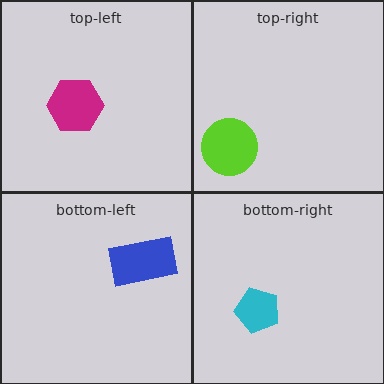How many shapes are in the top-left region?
1.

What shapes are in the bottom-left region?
The blue rectangle.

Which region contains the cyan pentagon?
The bottom-right region.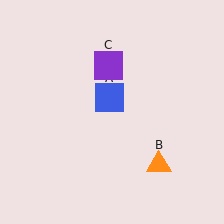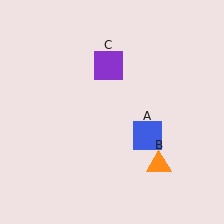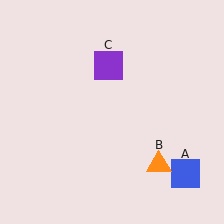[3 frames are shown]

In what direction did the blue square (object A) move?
The blue square (object A) moved down and to the right.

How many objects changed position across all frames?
1 object changed position: blue square (object A).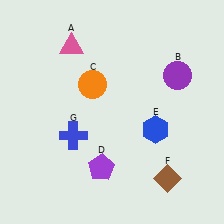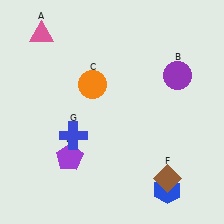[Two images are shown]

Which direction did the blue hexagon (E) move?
The blue hexagon (E) moved down.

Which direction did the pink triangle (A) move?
The pink triangle (A) moved left.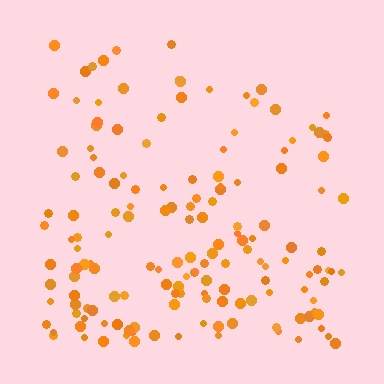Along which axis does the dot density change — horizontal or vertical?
Vertical.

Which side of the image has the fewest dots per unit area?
The top.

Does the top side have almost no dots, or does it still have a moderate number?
Still a moderate number, just noticeably fewer than the bottom.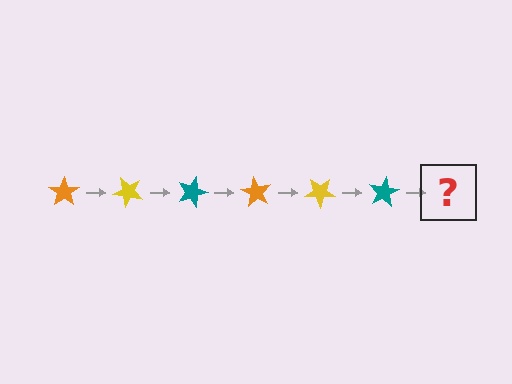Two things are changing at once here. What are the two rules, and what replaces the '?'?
The two rules are that it rotates 45 degrees each step and the color cycles through orange, yellow, and teal. The '?' should be an orange star, rotated 270 degrees from the start.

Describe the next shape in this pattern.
It should be an orange star, rotated 270 degrees from the start.